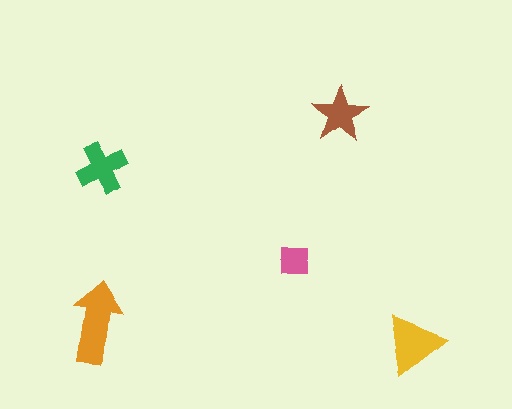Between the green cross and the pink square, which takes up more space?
The green cross.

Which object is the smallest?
The pink square.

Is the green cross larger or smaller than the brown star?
Larger.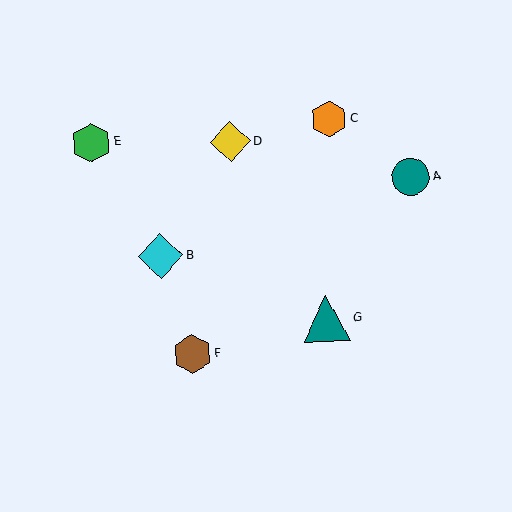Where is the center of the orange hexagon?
The center of the orange hexagon is at (329, 119).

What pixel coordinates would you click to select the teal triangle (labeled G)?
Click at (326, 319) to select the teal triangle G.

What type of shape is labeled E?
Shape E is a green hexagon.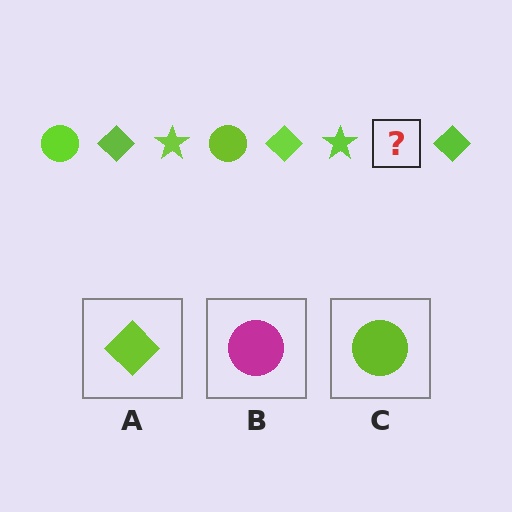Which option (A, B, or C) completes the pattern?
C.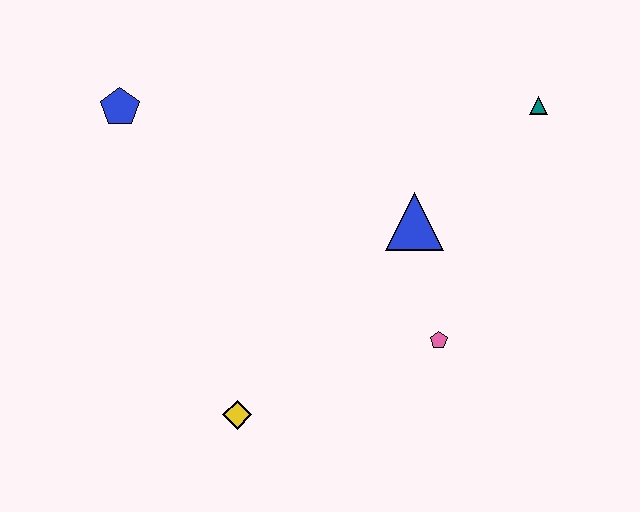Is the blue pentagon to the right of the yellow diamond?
No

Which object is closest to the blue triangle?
The pink pentagon is closest to the blue triangle.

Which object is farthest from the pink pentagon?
The blue pentagon is farthest from the pink pentagon.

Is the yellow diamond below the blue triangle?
Yes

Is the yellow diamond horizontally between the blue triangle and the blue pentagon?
Yes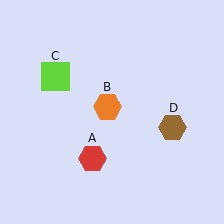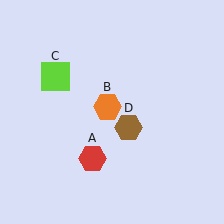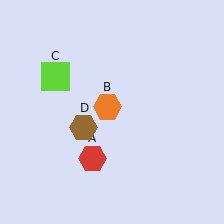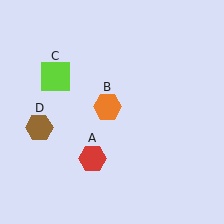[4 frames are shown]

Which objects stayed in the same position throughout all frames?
Red hexagon (object A) and orange hexagon (object B) and lime square (object C) remained stationary.